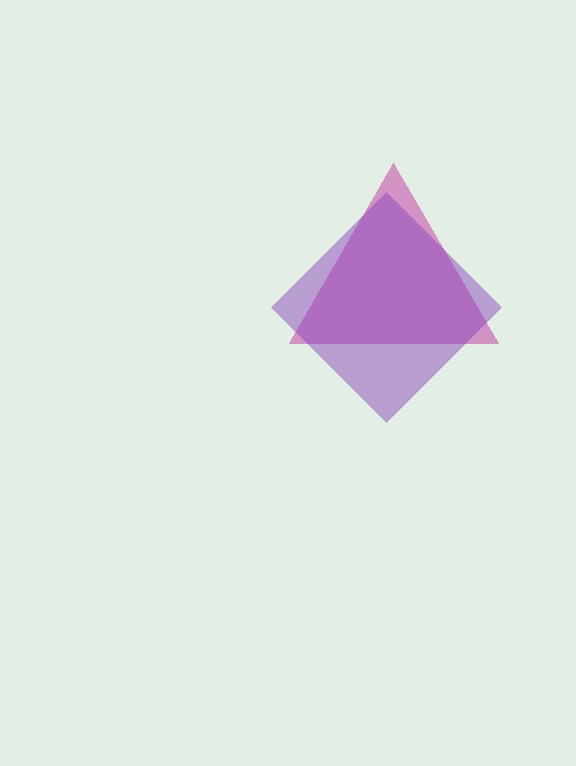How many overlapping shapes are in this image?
There are 2 overlapping shapes in the image.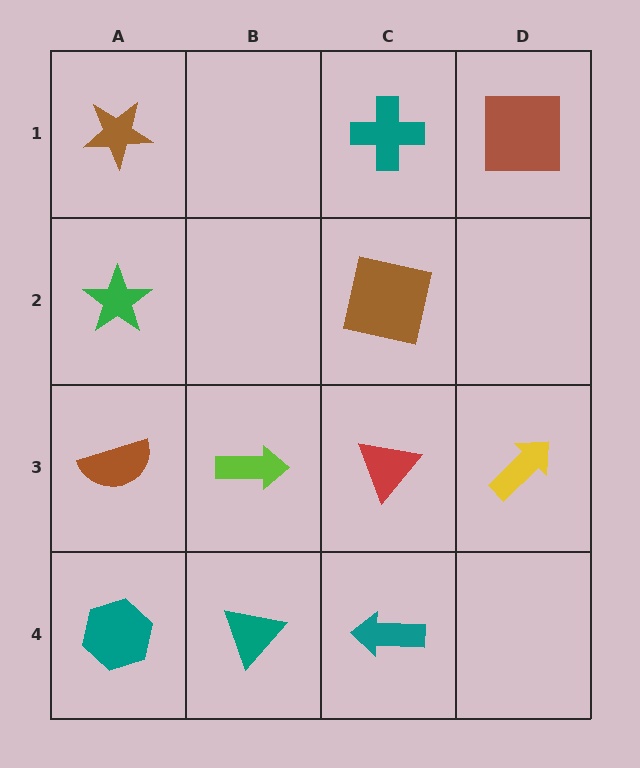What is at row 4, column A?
A teal hexagon.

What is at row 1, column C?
A teal cross.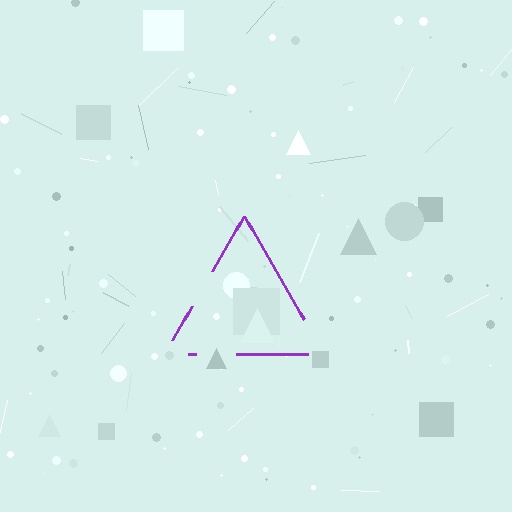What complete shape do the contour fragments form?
The contour fragments form a triangle.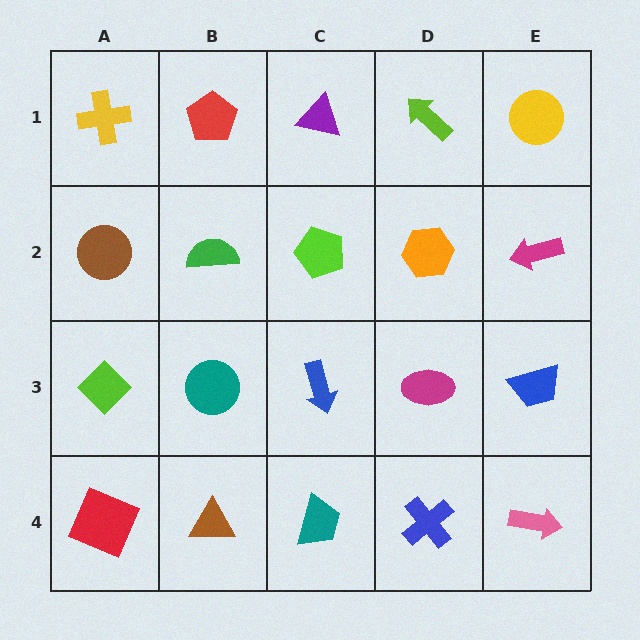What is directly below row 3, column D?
A blue cross.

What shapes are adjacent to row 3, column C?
A lime pentagon (row 2, column C), a teal trapezoid (row 4, column C), a teal circle (row 3, column B), a magenta ellipse (row 3, column D).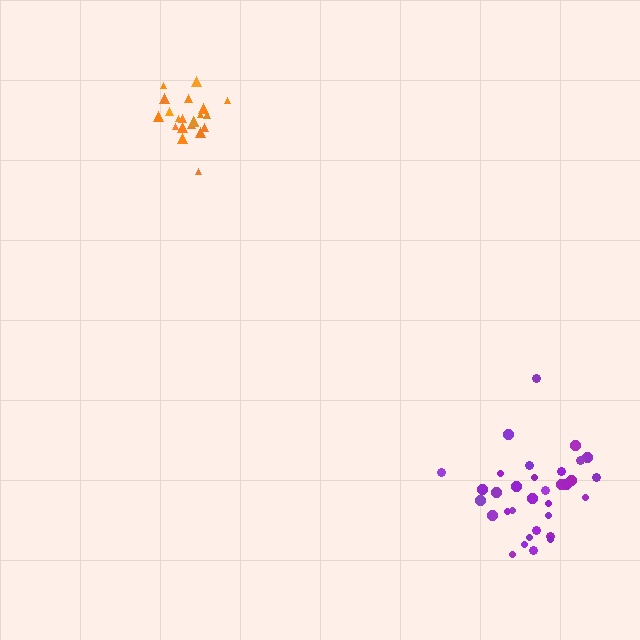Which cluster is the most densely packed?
Orange.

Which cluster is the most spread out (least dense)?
Purple.